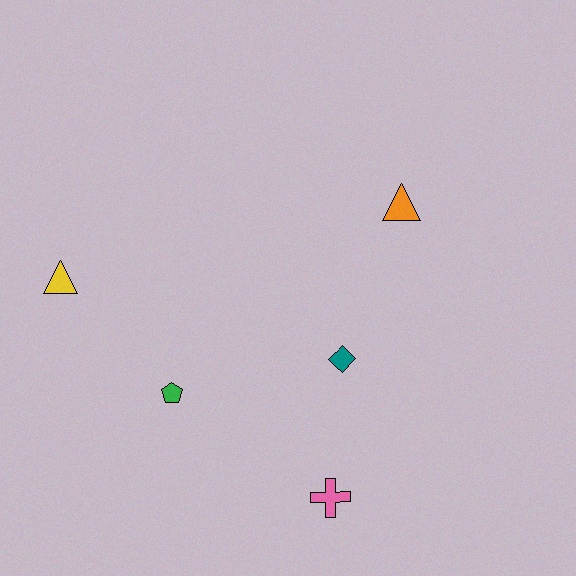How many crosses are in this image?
There is 1 cross.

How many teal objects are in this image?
There is 1 teal object.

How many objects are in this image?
There are 5 objects.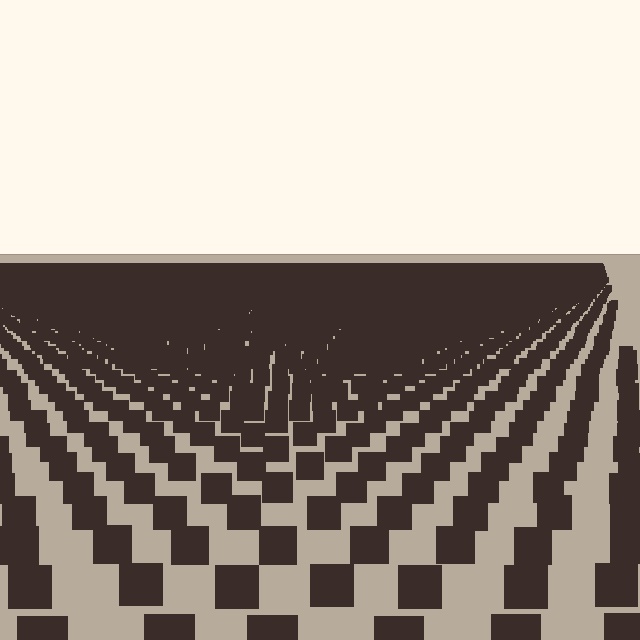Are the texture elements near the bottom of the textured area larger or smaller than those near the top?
Larger. Near the bottom, elements are closer to the viewer and appear at a bigger on-screen size.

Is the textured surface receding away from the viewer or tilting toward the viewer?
The surface is receding away from the viewer. Texture elements get smaller and denser toward the top.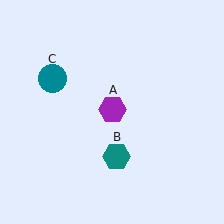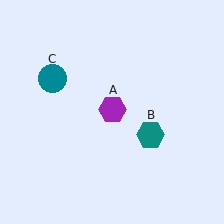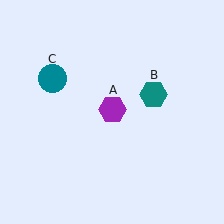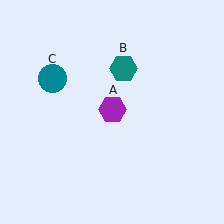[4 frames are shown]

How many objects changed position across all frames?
1 object changed position: teal hexagon (object B).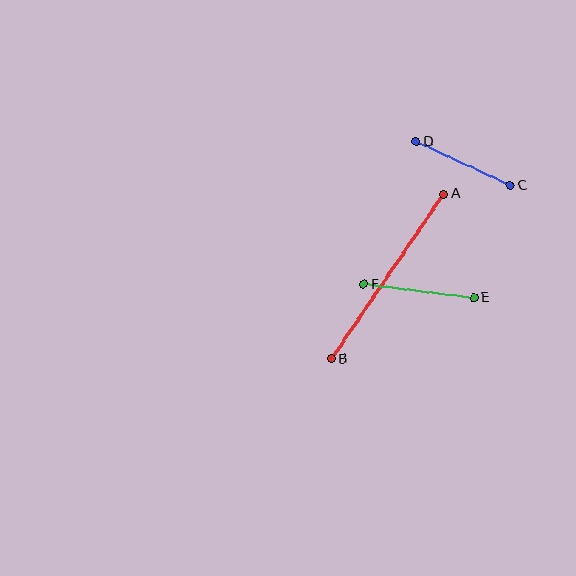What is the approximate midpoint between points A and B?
The midpoint is at approximately (388, 277) pixels.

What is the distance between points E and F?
The distance is approximately 111 pixels.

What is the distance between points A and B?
The distance is approximately 199 pixels.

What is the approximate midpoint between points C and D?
The midpoint is at approximately (463, 164) pixels.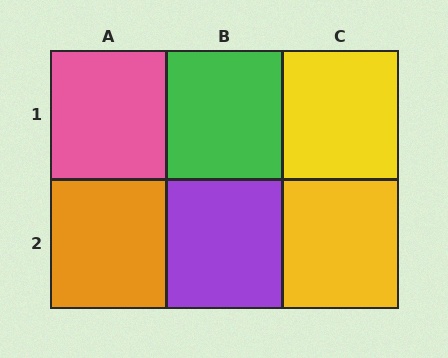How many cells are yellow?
2 cells are yellow.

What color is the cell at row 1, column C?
Yellow.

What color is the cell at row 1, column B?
Green.